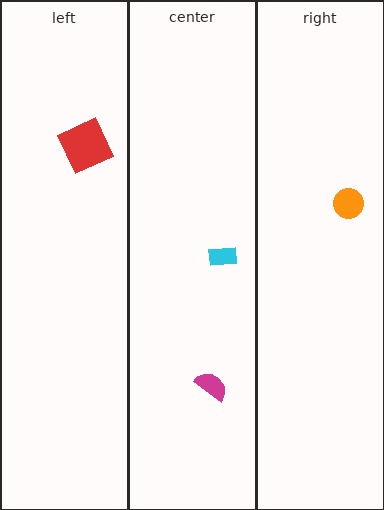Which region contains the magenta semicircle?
The center region.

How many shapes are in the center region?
2.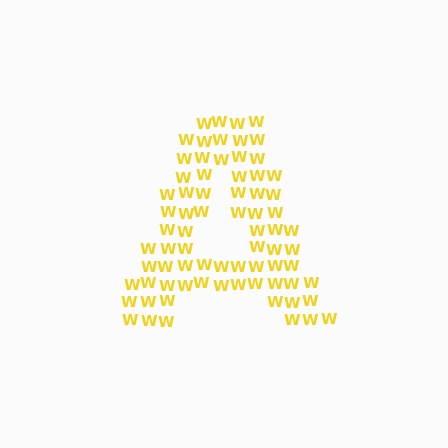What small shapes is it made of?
It is made of small letter W's.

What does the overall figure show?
The overall figure shows the letter A.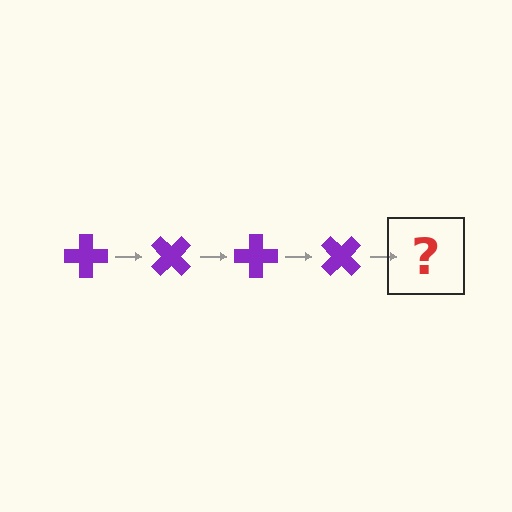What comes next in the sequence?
The next element should be a purple cross rotated 180 degrees.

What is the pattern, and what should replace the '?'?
The pattern is that the cross rotates 45 degrees each step. The '?' should be a purple cross rotated 180 degrees.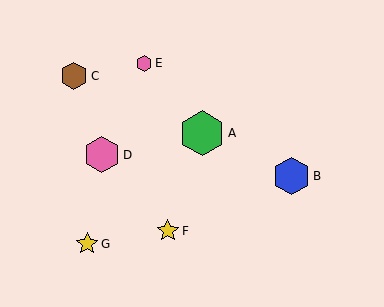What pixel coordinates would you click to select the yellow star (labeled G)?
Click at (87, 244) to select the yellow star G.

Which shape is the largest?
The green hexagon (labeled A) is the largest.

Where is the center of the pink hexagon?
The center of the pink hexagon is at (144, 64).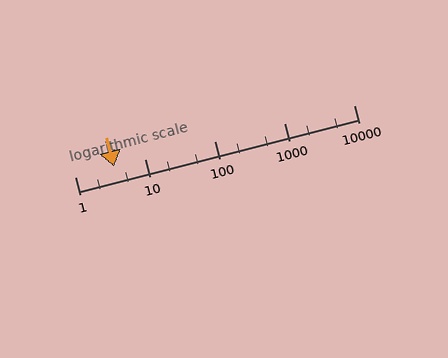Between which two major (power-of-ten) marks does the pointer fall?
The pointer is between 1 and 10.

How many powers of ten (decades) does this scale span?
The scale spans 4 decades, from 1 to 10000.